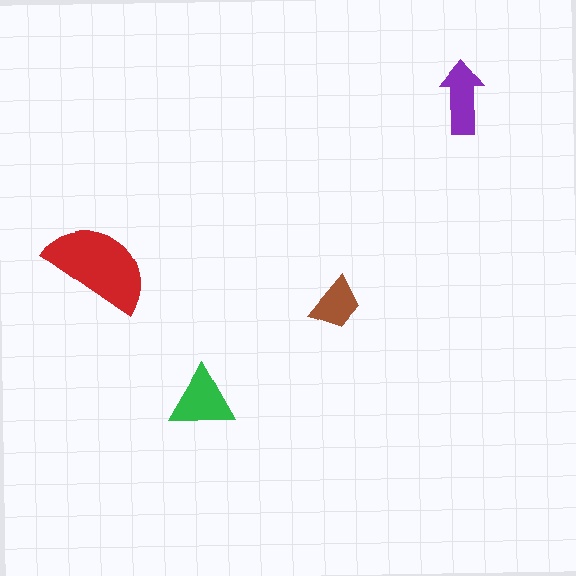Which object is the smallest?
The brown trapezoid.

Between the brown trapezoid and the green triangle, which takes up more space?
The green triangle.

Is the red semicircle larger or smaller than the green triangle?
Larger.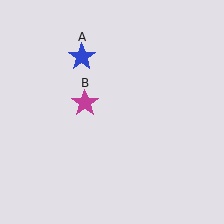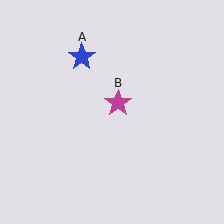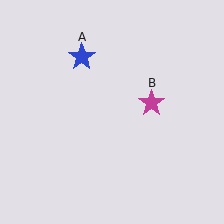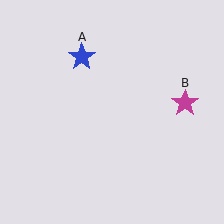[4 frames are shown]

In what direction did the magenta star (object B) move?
The magenta star (object B) moved right.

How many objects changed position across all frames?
1 object changed position: magenta star (object B).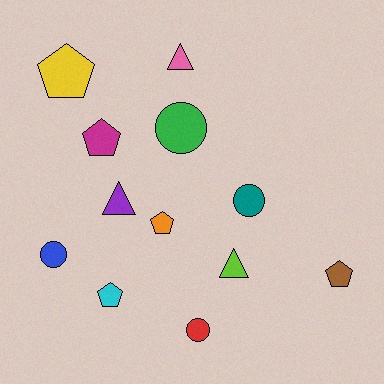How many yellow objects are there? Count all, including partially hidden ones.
There is 1 yellow object.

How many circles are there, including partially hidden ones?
There are 4 circles.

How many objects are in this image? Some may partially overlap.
There are 12 objects.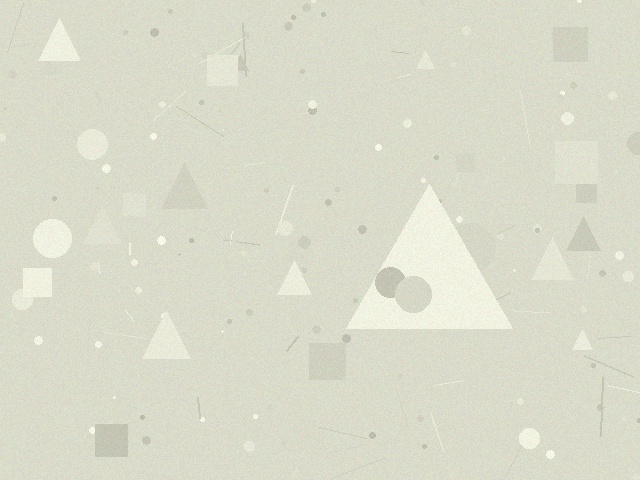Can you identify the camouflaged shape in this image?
The camouflaged shape is a triangle.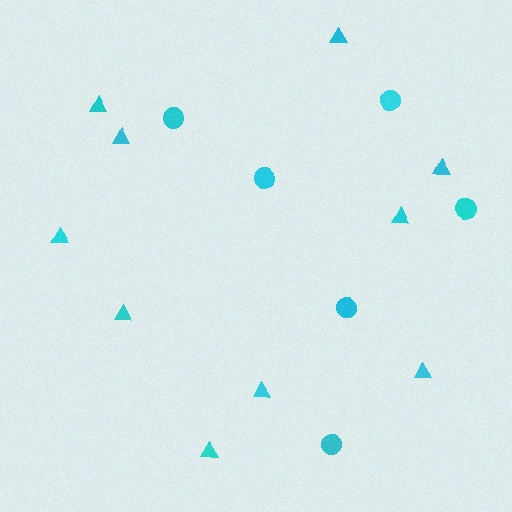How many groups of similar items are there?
There are 2 groups: one group of triangles (10) and one group of circles (6).